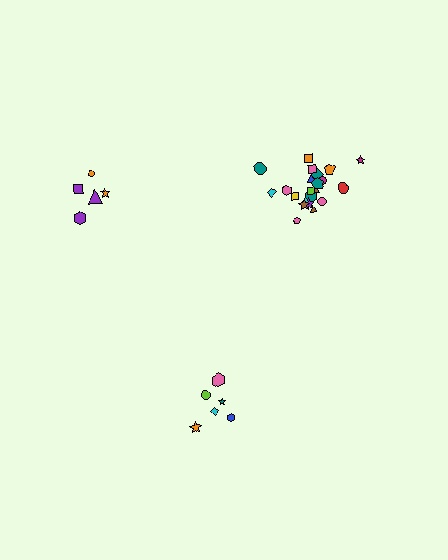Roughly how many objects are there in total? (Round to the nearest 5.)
Roughly 35 objects in total.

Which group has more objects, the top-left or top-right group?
The top-right group.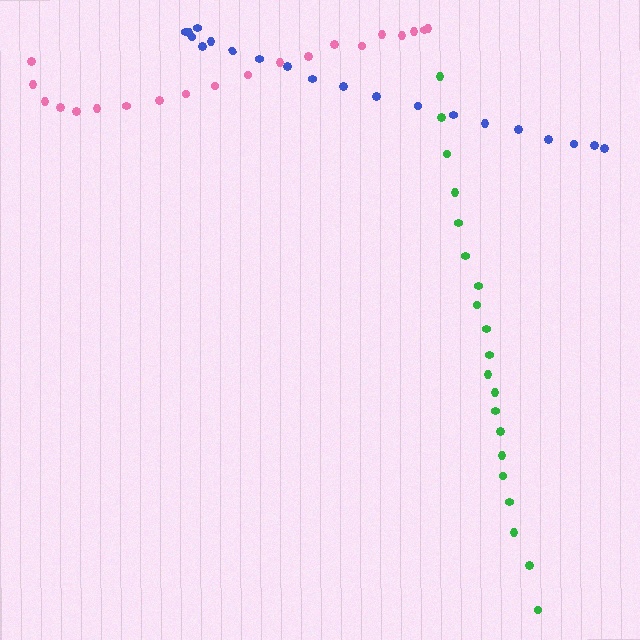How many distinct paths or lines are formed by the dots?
There are 3 distinct paths.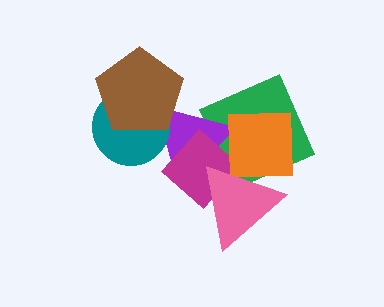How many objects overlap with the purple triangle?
6 objects overlap with the purple triangle.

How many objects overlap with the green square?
4 objects overlap with the green square.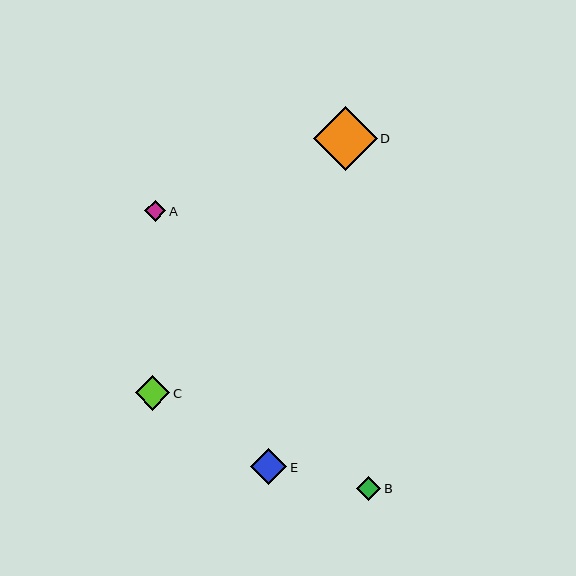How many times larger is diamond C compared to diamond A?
Diamond C is approximately 1.6 times the size of diamond A.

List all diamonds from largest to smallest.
From largest to smallest: D, E, C, B, A.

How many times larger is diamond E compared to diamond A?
Diamond E is approximately 1.7 times the size of diamond A.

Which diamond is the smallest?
Diamond A is the smallest with a size of approximately 21 pixels.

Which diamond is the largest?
Diamond D is the largest with a size of approximately 64 pixels.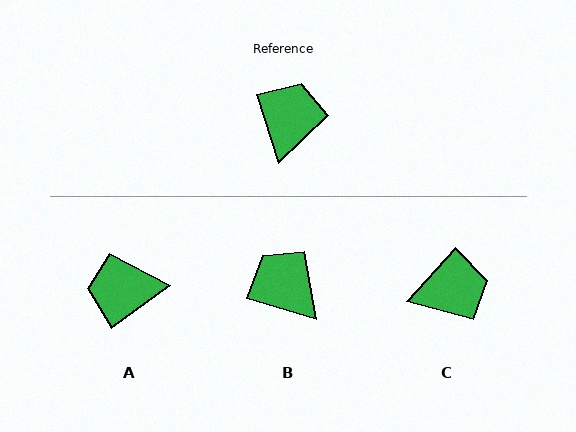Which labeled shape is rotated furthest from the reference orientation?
A, about 108 degrees away.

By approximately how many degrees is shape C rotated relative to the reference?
Approximately 60 degrees clockwise.